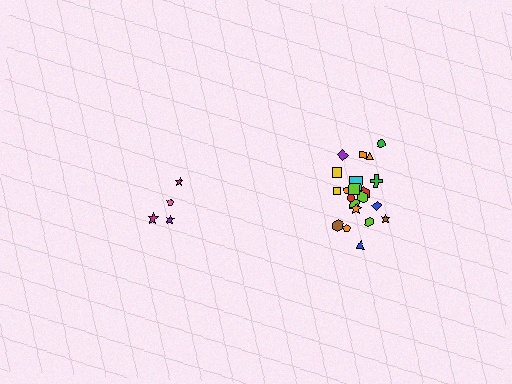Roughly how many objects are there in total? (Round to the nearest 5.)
Roughly 25 objects in total.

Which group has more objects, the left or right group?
The right group.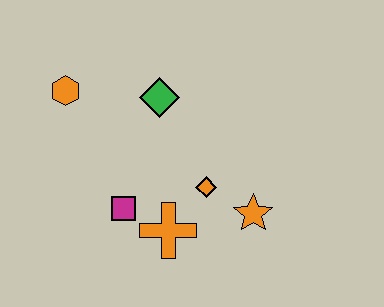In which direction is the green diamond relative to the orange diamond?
The green diamond is above the orange diamond.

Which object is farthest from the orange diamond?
The orange hexagon is farthest from the orange diamond.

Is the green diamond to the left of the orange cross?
Yes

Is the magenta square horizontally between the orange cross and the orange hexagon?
Yes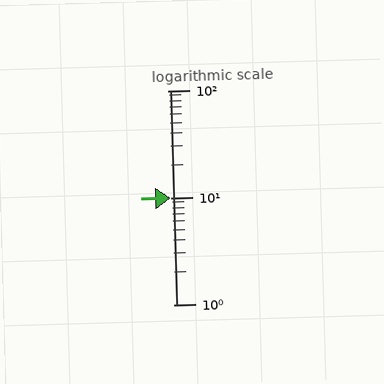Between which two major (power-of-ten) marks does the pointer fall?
The pointer is between 10 and 100.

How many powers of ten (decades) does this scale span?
The scale spans 2 decades, from 1 to 100.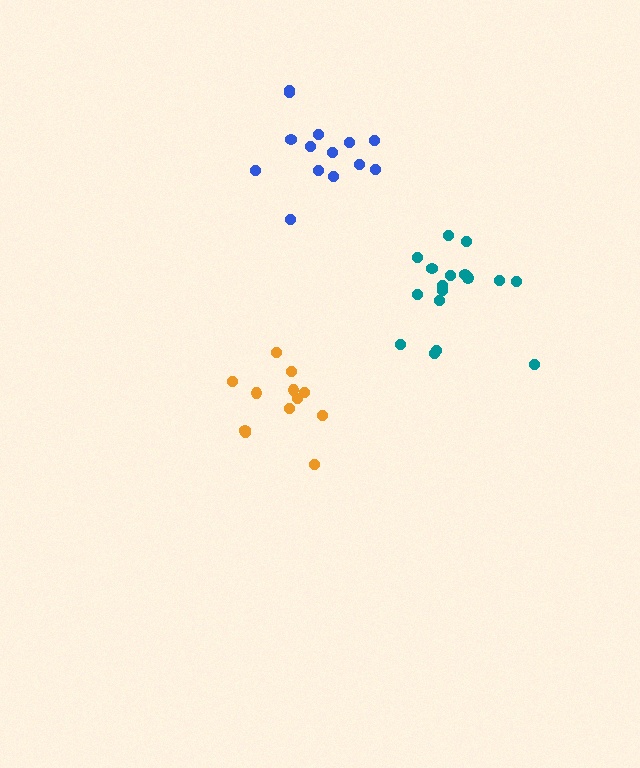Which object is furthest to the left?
The orange cluster is leftmost.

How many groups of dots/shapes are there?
There are 3 groups.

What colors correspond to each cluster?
The clusters are colored: teal, orange, blue.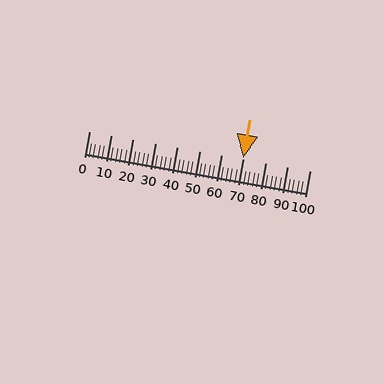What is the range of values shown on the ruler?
The ruler shows values from 0 to 100.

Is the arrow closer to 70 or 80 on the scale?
The arrow is closer to 70.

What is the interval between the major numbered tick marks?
The major tick marks are spaced 10 units apart.